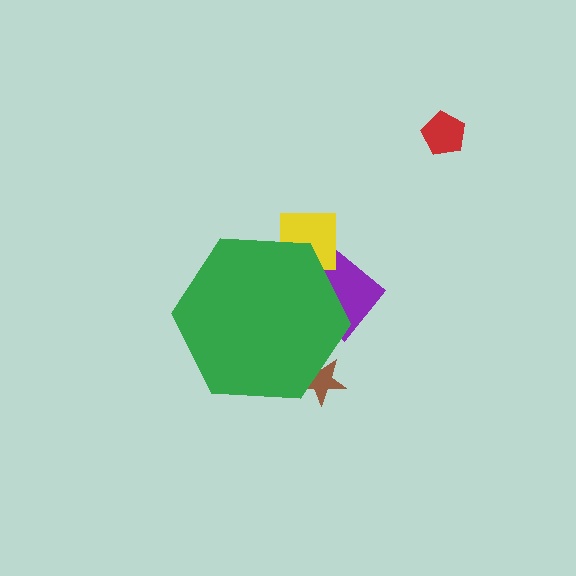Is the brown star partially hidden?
Yes, the brown star is partially hidden behind the green hexagon.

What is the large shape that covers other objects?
A green hexagon.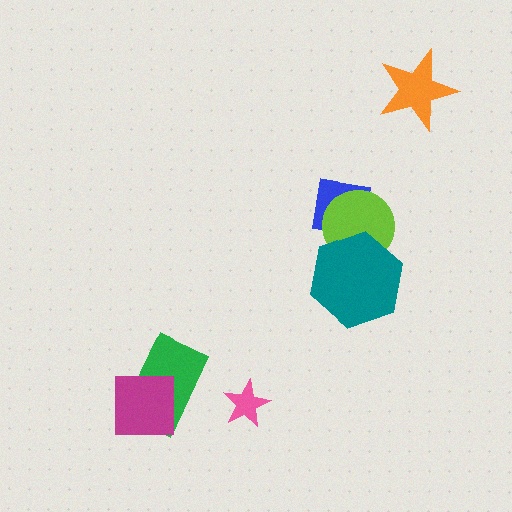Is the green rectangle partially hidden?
Yes, it is partially covered by another shape.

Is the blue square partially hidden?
Yes, it is partially covered by another shape.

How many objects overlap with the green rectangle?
1 object overlaps with the green rectangle.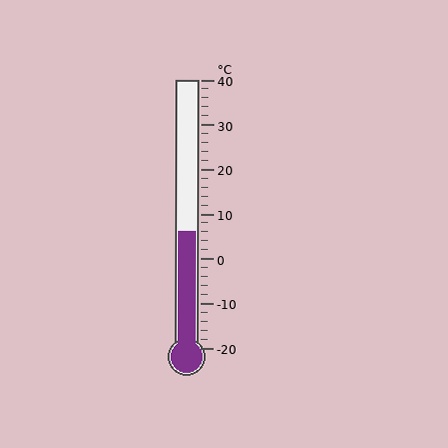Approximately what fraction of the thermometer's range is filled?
The thermometer is filled to approximately 45% of its range.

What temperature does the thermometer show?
The thermometer shows approximately 6°C.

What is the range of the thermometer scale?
The thermometer scale ranges from -20°C to 40°C.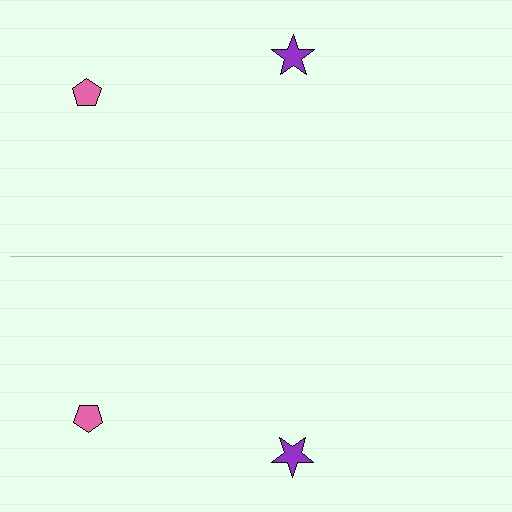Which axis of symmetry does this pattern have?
The pattern has a horizontal axis of symmetry running through the center of the image.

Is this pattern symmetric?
Yes, this pattern has bilateral (reflection) symmetry.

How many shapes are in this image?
There are 4 shapes in this image.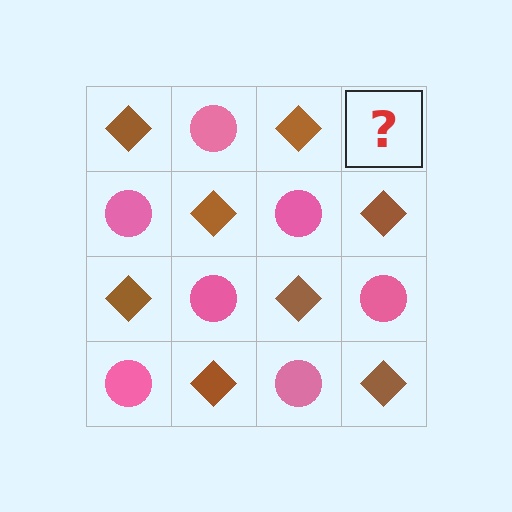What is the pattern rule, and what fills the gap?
The rule is that it alternates brown diamond and pink circle in a checkerboard pattern. The gap should be filled with a pink circle.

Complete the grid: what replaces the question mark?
The question mark should be replaced with a pink circle.